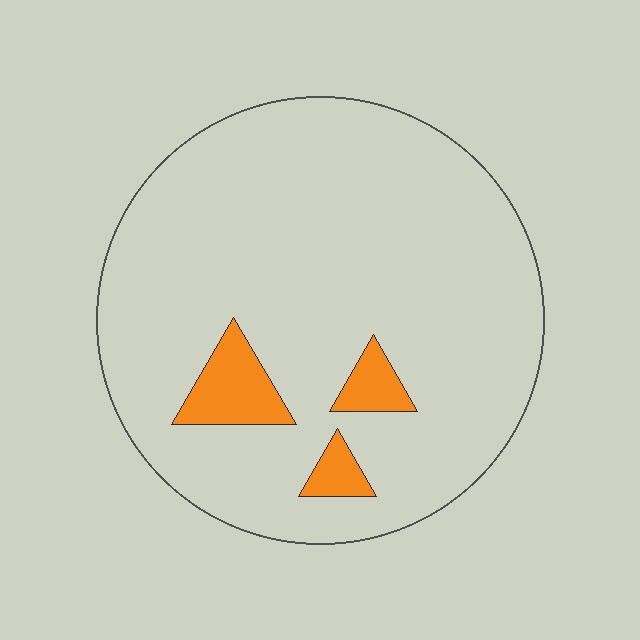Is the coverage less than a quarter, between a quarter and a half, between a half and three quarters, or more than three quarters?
Less than a quarter.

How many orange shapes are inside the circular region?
3.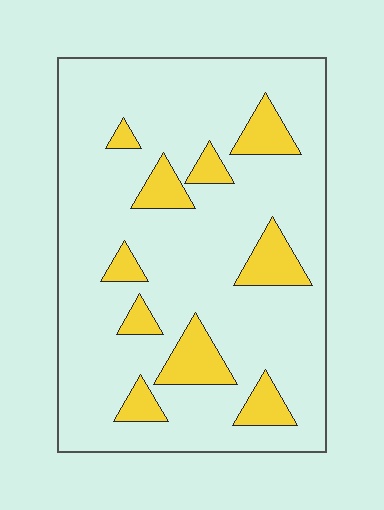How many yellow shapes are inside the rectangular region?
10.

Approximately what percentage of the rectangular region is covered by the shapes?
Approximately 15%.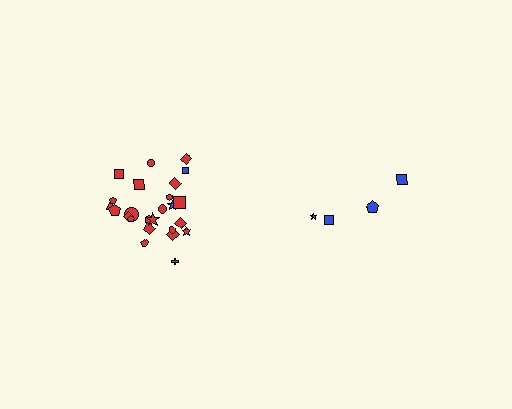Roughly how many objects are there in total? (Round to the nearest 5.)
Roughly 30 objects in total.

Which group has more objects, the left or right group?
The left group.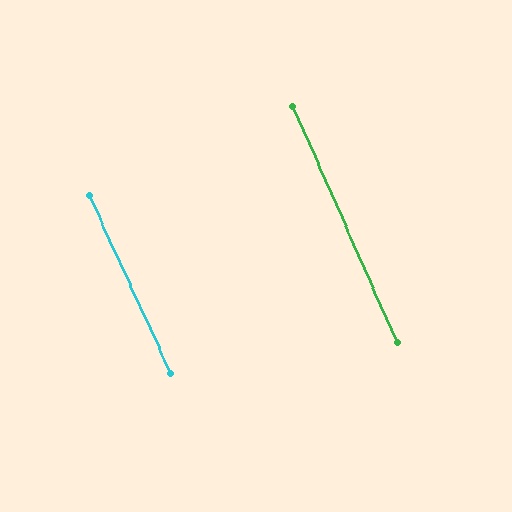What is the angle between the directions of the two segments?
Approximately 1 degree.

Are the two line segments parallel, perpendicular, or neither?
Parallel — their directions differ by only 0.8°.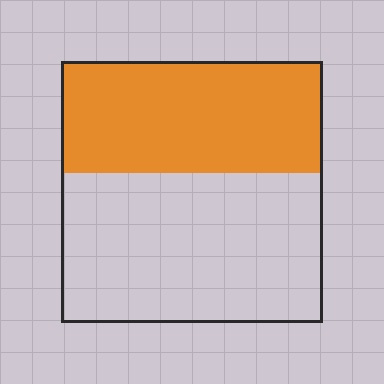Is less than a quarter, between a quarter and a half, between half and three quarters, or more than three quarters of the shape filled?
Between a quarter and a half.